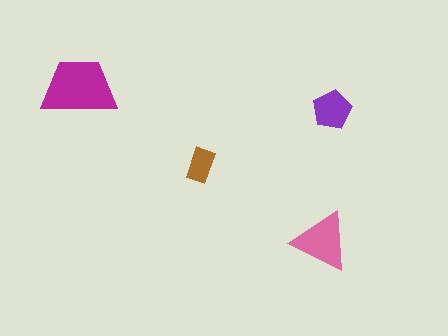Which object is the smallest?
The brown rectangle.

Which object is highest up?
The magenta trapezoid is topmost.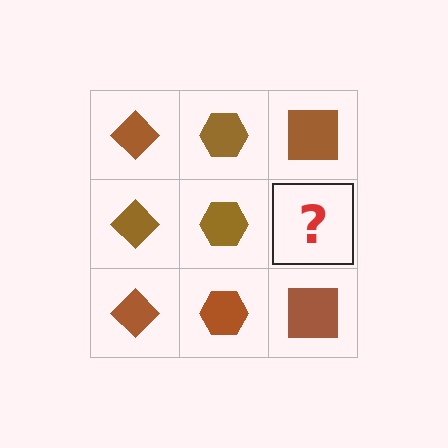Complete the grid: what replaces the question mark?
The question mark should be replaced with a brown square.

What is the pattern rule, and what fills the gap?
The rule is that each column has a consistent shape. The gap should be filled with a brown square.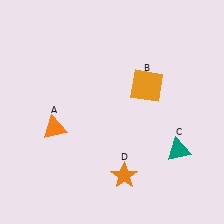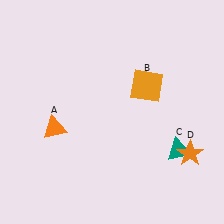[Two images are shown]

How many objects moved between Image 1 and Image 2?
1 object moved between the two images.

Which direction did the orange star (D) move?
The orange star (D) moved right.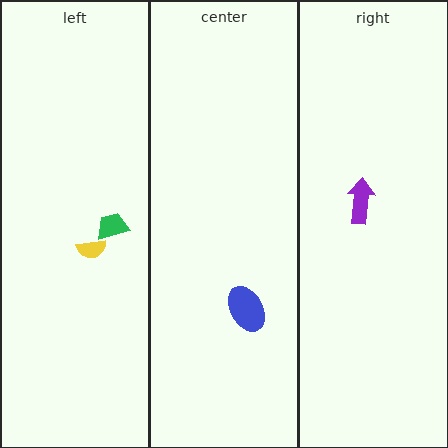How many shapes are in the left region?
2.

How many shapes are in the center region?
1.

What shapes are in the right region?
The purple arrow.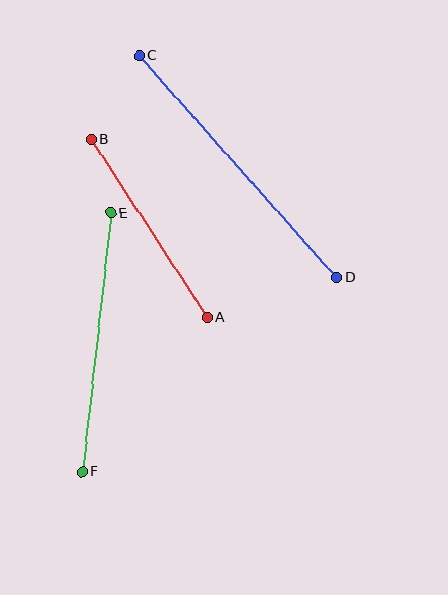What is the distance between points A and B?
The distance is approximately 212 pixels.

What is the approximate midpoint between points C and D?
The midpoint is at approximately (238, 167) pixels.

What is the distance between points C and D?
The distance is approximately 297 pixels.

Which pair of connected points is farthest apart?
Points C and D are farthest apart.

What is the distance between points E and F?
The distance is approximately 261 pixels.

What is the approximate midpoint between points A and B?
The midpoint is at approximately (150, 228) pixels.